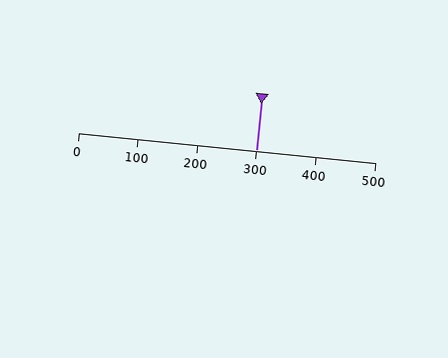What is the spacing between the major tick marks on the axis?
The major ticks are spaced 100 apart.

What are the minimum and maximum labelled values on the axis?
The axis runs from 0 to 500.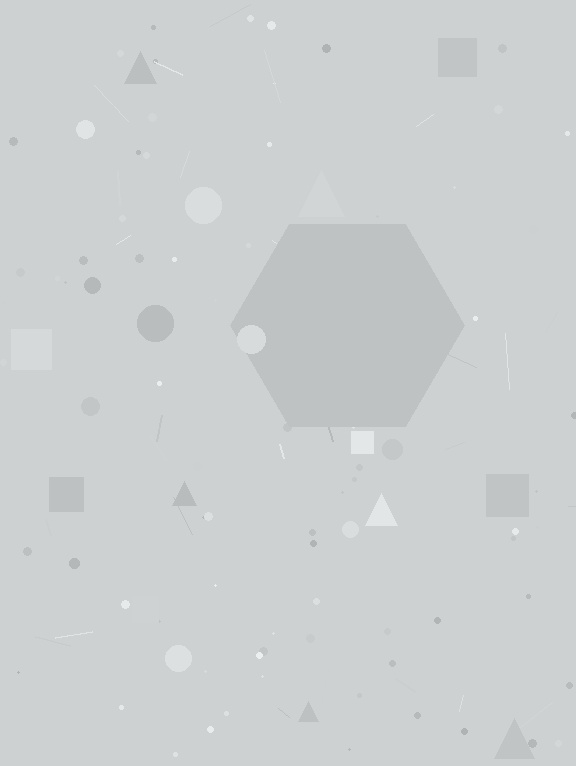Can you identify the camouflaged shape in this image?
The camouflaged shape is a hexagon.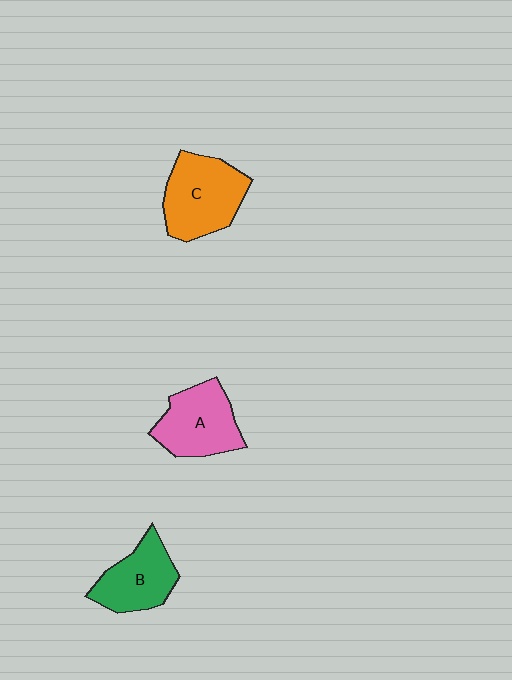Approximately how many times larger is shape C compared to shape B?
Approximately 1.3 times.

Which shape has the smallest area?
Shape B (green).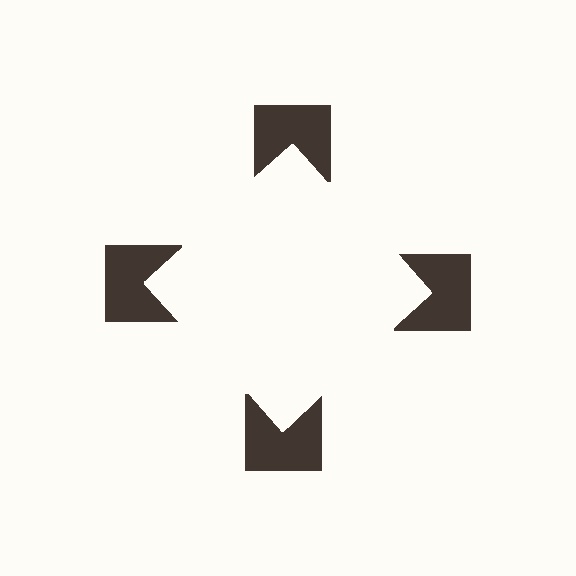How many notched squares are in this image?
There are 4 — one at each vertex of the illusory square.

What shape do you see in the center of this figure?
An illusory square — its edges are inferred from the aligned wedge cuts in the notched squares, not physically drawn.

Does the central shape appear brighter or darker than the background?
It typically appears slightly brighter than the background, even though no actual brightness change is drawn.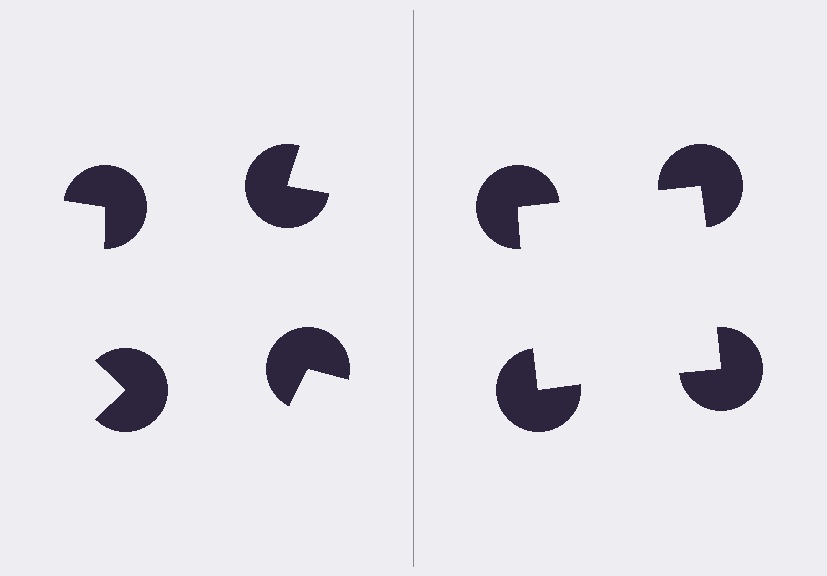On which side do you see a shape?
An illusory square appears on the right side. On the left side the wedge cuts are rotated, so no coherent shape forms.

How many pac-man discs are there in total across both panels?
8 — 4 on each side.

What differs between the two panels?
The pac-man discs are positioned identically on both sides; only the wedge orientations differ. On the right they align to a square; on the left they are misaligned.